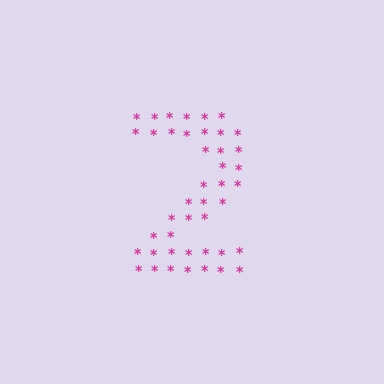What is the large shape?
The large shape is the digit 2.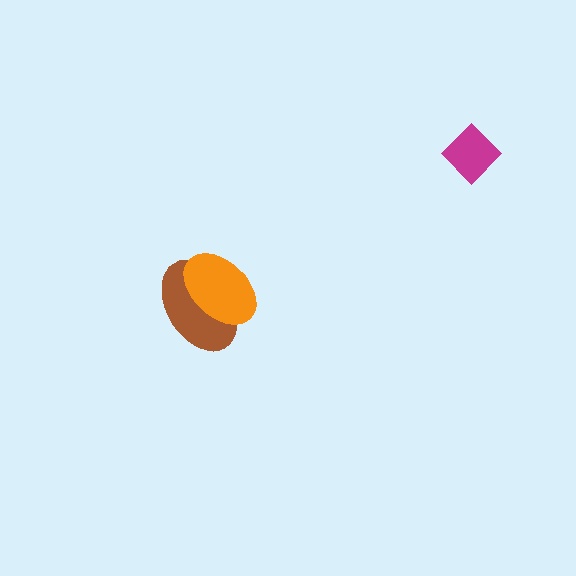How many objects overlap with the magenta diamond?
0 objects overlap with the magenta diamond.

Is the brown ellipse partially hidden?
Yes, it is partially covered by another shape.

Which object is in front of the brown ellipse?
The orange ellipse is in front of the brown ellipse.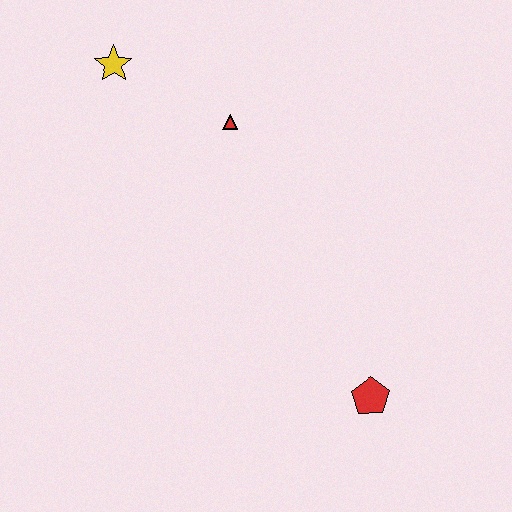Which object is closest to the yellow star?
The red triangle is closest to the yellow star.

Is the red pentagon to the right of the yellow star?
Yes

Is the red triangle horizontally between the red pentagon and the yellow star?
Yes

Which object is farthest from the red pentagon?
The yellow star is farthest from the red pentagon.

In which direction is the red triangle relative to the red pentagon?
The red triangle is above the red pentagon.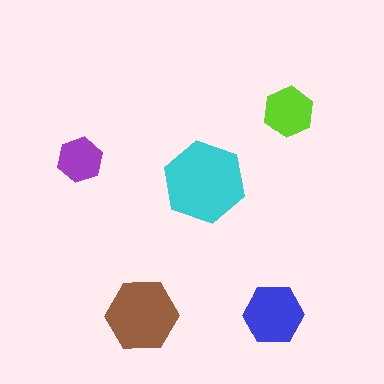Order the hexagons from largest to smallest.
the cyan one, the brown one, the blue one, the lime one, the purple one.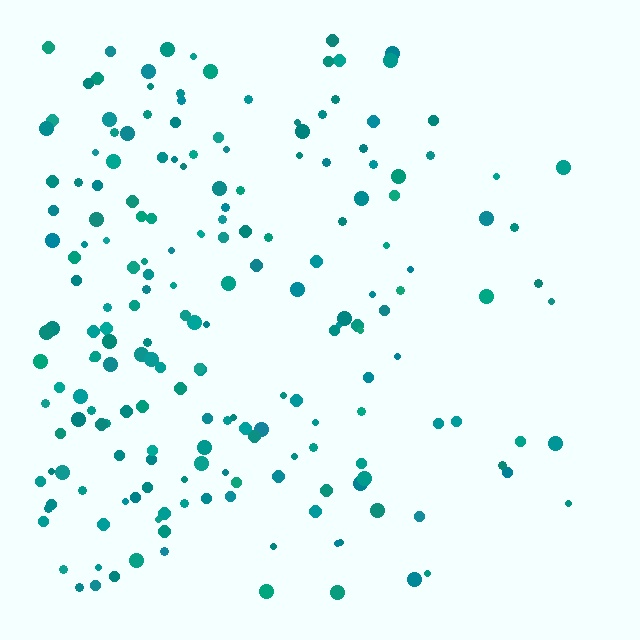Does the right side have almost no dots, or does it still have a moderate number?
Still a moderate number, just noticeably fewer than the left.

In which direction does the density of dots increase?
From right to left, with the left side densest.